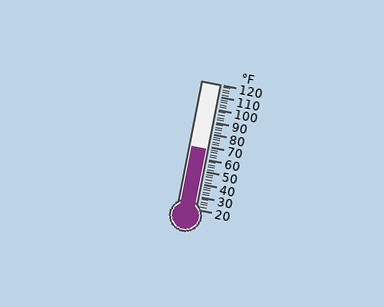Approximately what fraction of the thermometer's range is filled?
The thermometer is filled to approximately 50% of its range.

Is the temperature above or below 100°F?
The temperature is below 100°F.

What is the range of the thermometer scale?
The thermometer scale ranges from 20°F to 120°F.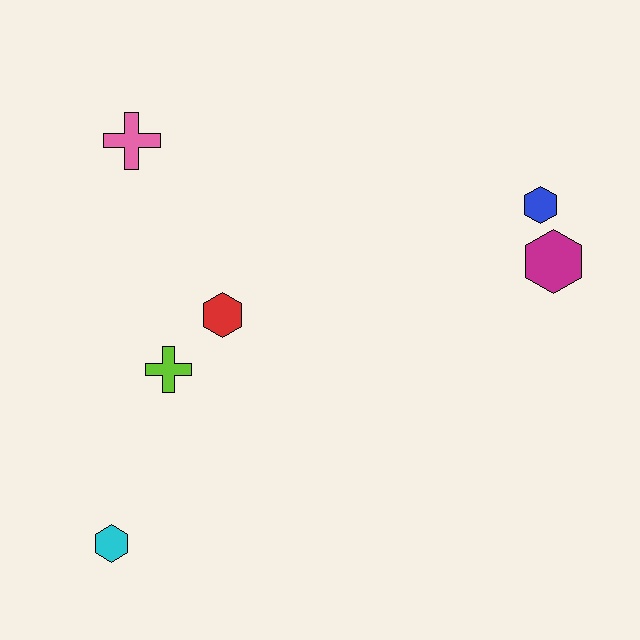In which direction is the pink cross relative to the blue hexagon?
The pink cross is to the left of the blue hexagon.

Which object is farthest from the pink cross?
The magenta hexagon is farthest from the pink cross.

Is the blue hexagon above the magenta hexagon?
Yes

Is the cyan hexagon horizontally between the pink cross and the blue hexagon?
No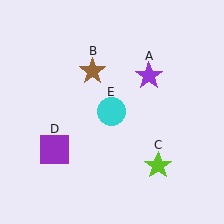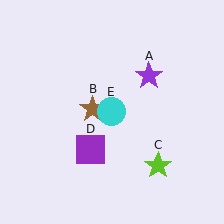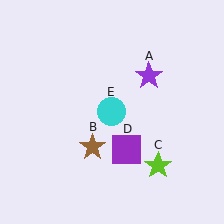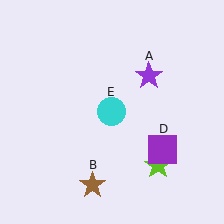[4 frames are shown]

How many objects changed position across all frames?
2 objects changed position: brown star (object B), purple square (object D).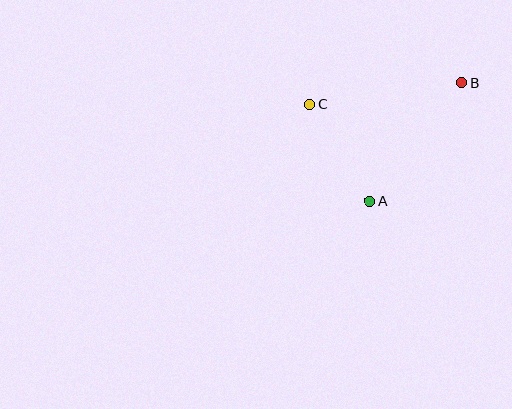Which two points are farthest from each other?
Points B and C are farthest from each other.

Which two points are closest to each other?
Points A and C are closest to each other.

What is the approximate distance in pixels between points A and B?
The distance between A and B is approximately 149 pixels.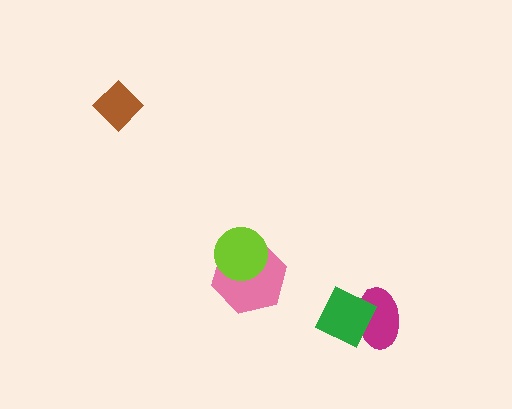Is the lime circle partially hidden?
No, no other shape covers it.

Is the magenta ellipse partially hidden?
Yes, it is partially covered by another shape.